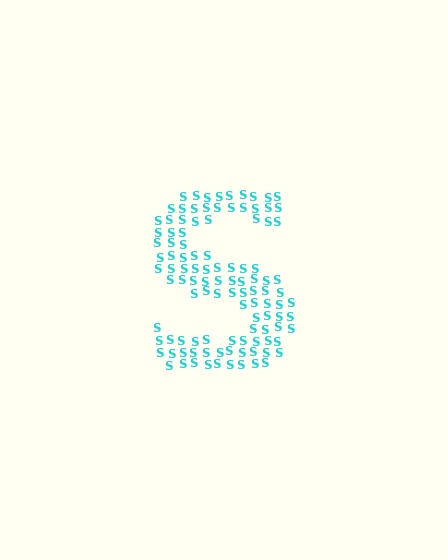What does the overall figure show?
The overall figure shows the letter S.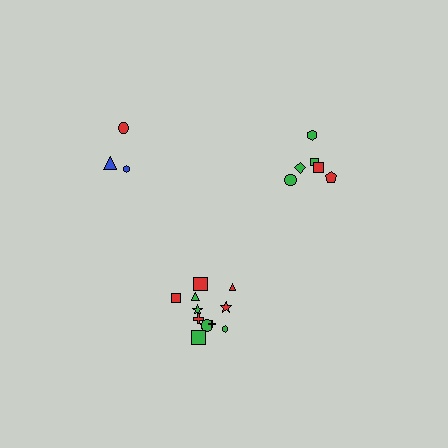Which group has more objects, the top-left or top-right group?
The top-right group.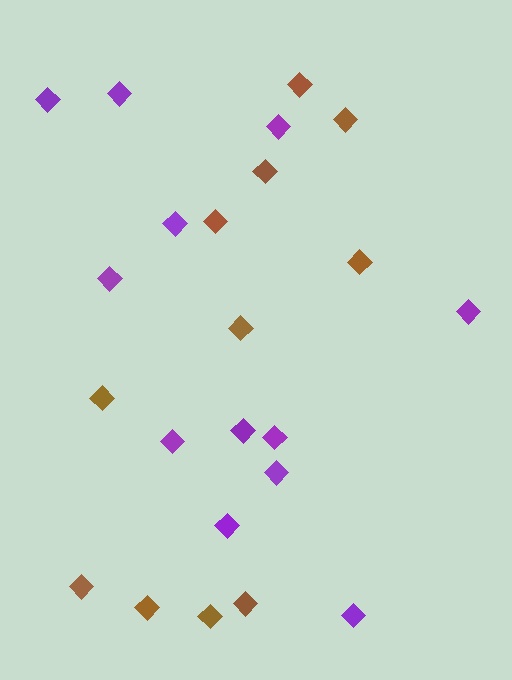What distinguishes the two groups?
There are 2 groups: one group of brown diamonds (11) and one group of purple diamonds (12).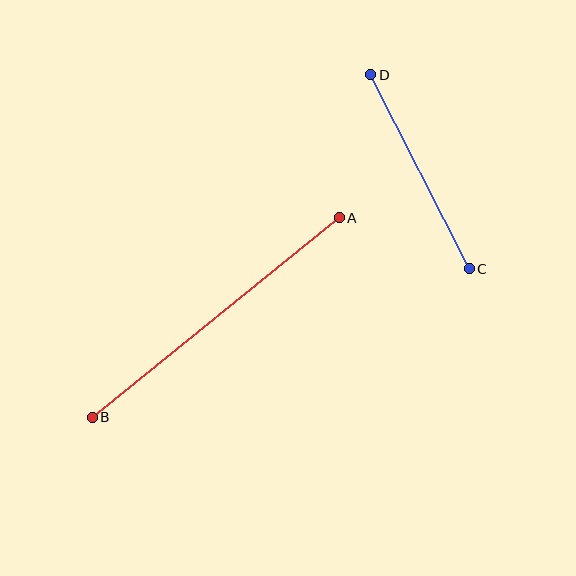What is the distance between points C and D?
The distance is approximately 217 pixels.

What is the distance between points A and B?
The distance is approximately 318 pixels.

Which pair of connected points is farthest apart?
Points A and B are farthest apart.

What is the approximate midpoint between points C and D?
The midpoint is at approximately (420, 172) pixels.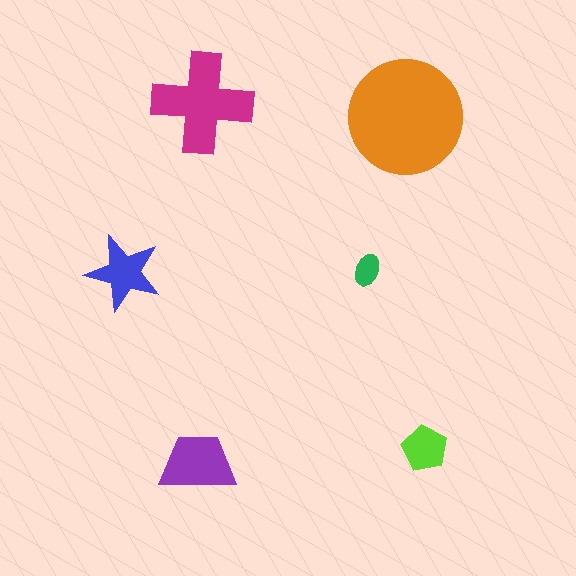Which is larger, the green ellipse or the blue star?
The blue star.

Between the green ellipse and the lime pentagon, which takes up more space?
The lime pentagon.